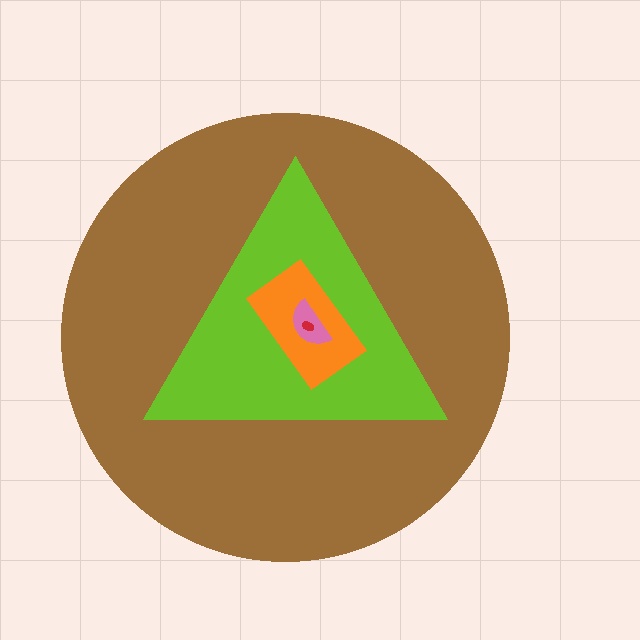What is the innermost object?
The red ellipse.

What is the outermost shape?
The brown circle.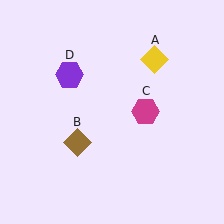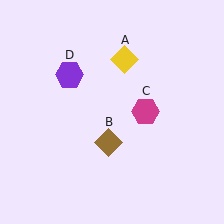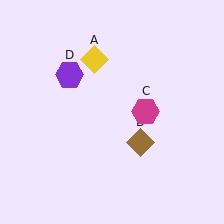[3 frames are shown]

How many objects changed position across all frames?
2 objects changed position: yellow diamond (object A), brown diamond (object B).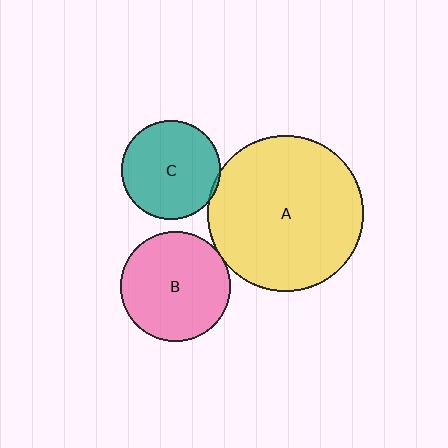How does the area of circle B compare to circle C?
Approximately 1.2 times.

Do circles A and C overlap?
Yes.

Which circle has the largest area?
Circle A (yellow).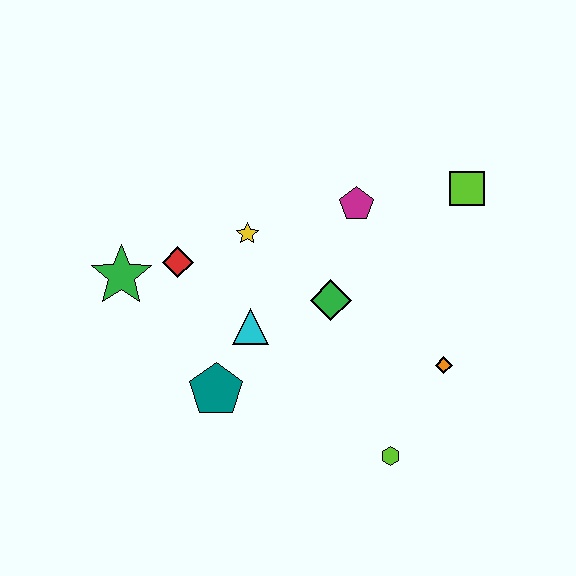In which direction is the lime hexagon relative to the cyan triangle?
The lime hexagon is to the right of the cyan triangle.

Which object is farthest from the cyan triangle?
The lime square is farthest from the cyan triangle.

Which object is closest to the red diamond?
The green star is closest to the red diamond.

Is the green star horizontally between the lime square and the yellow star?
No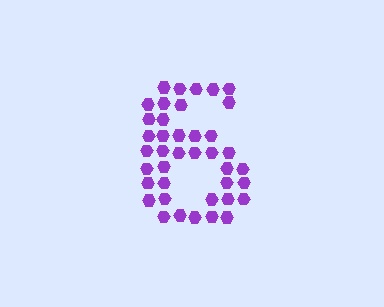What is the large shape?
The large shape is the digit 6.